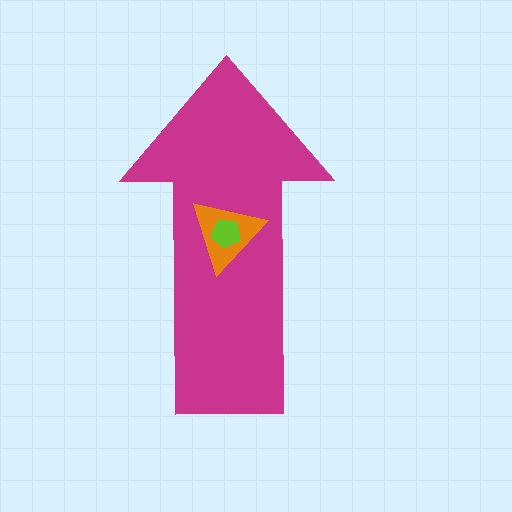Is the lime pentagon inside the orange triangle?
Yes.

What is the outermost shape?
The magenta arrow.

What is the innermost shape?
The lime pentagon.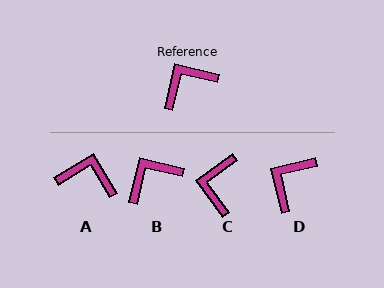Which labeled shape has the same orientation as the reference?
B.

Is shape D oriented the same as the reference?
No, it is off by about 27 degrees.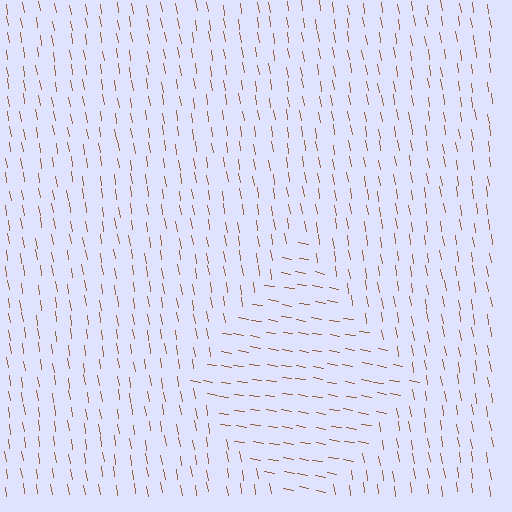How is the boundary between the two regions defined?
The boundary is defined purely by a change in line orientation (approximately 71 degrees difference). All lines are the same color and thickness.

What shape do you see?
I see a diamond.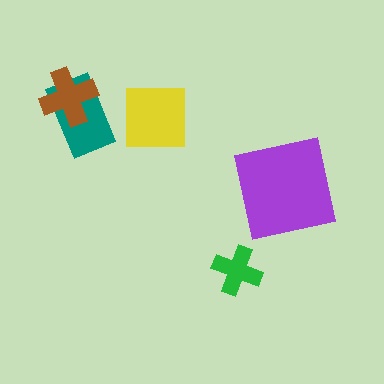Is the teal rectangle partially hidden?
Yes, it is partially covered by another shape.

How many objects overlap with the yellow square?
0 objects overlap with the yellow square.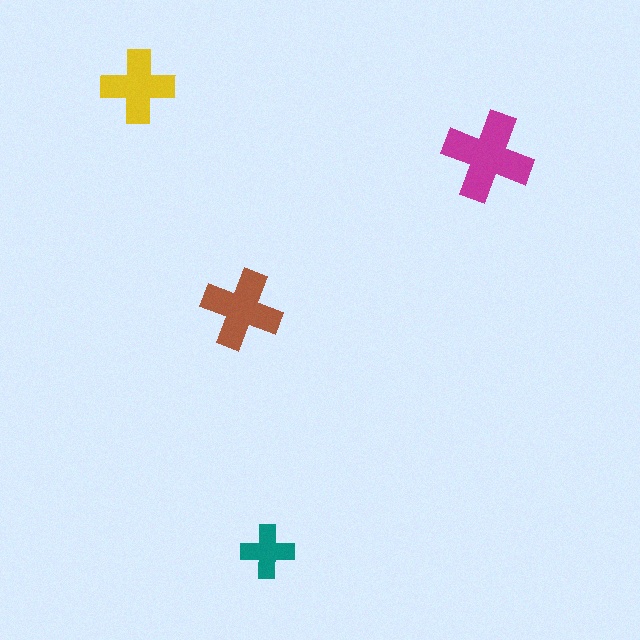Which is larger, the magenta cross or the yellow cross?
The magenta one.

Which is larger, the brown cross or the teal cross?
The brown one.